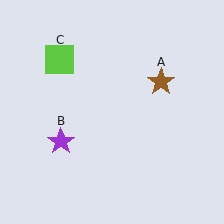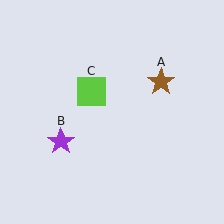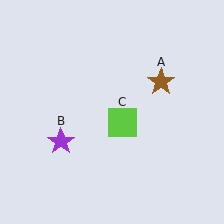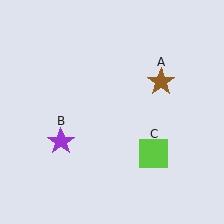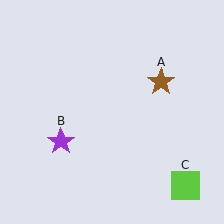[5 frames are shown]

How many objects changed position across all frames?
1 object changed position: lime square (object C).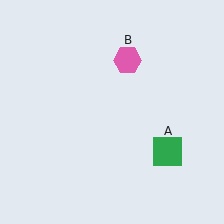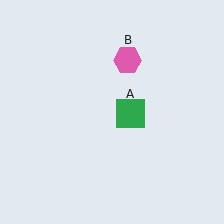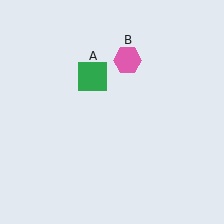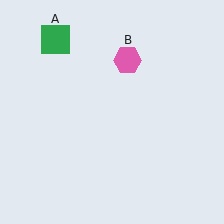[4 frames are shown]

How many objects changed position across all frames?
1 object changed position: green square (object A).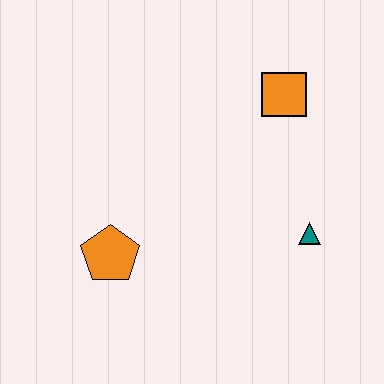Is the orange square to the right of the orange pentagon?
Yes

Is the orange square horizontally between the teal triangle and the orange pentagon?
Yes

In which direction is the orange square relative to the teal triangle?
The orange square is above the teal triangle.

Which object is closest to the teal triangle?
The orange square is closest to the teal triangle.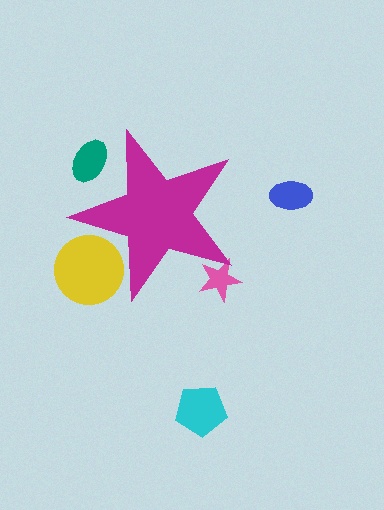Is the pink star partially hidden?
Yes, the pink star is partially hidden behind the magenta star.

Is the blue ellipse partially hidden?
No, the blue ellipse is fully visible.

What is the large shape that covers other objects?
A magenta star.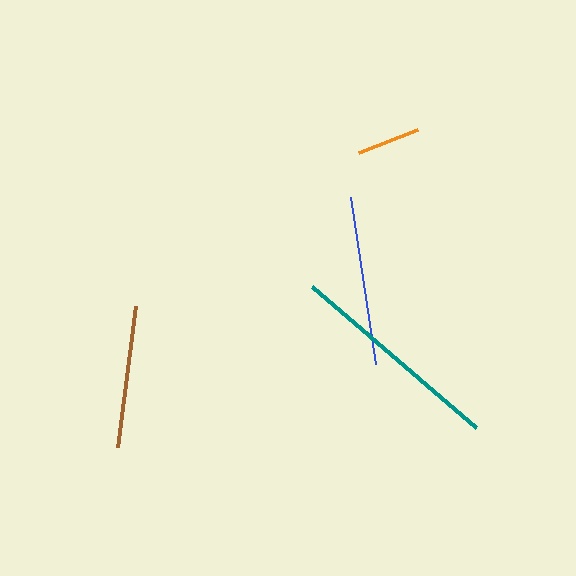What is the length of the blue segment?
The blue segment is approximately 168 pixels long.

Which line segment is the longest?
The teal line is the longest at approximately 216 pixels.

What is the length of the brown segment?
The brown segment is approximately 142 pixels long.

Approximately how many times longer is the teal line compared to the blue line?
The teal line is approximately 1.3 times the length of the blue line.